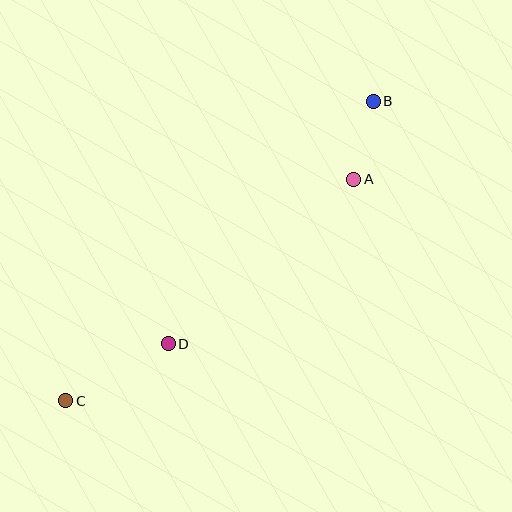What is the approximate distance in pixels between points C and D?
The distance between C and D is approximately 117 pixels.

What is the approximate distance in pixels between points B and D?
The distance between B and D is approximately 318 pixels.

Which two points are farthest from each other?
Points B and C are farthest from each other.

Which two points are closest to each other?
Points A and B are closest to each other.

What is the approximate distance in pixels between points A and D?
The distance between A and D is approximately 248 pixels.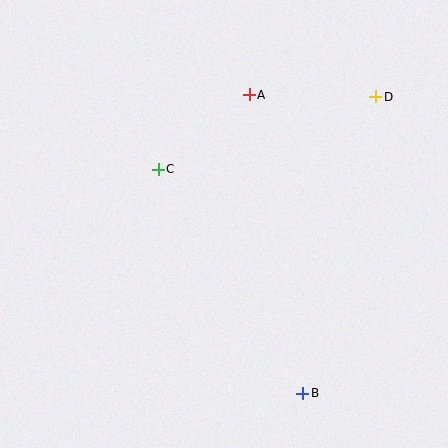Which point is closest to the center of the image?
Point C at (158, 169) is closest to the center.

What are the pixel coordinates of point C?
Point C is at (158, 169).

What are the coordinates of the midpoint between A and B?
The midpoint between A and B is at (276, 244).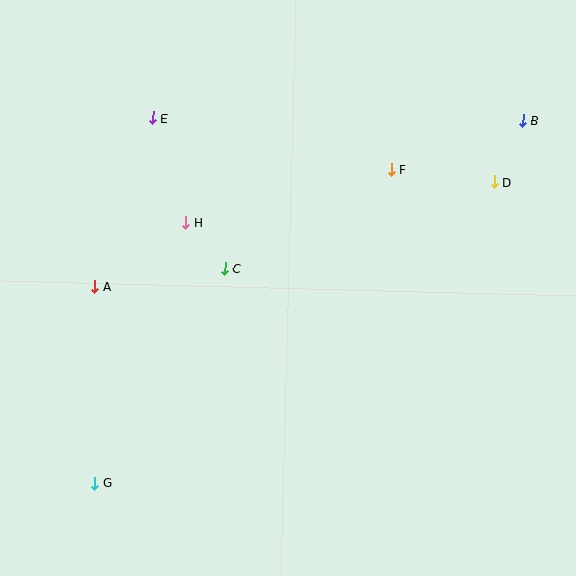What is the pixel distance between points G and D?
The distance between G and D is 501 pixels.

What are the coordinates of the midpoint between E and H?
The midpoint between E and H is at (169, 170).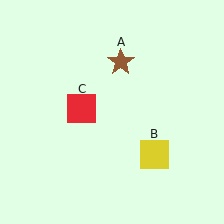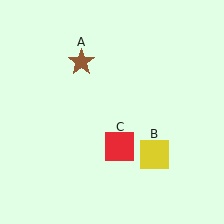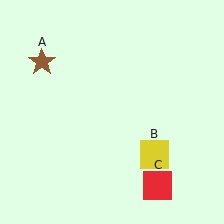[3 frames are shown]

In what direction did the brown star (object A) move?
The brown star (object A) moved left.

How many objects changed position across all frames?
2 objects changed position: brown star (object A), red square (object C).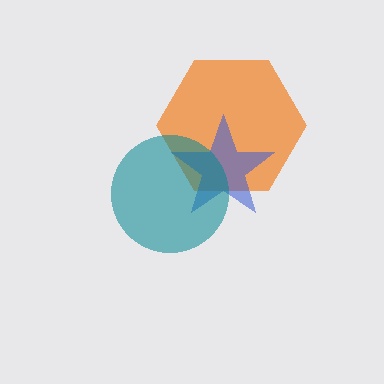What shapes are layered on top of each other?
The layered shapes are: an orange hexagon, a blue star, a teal circle.